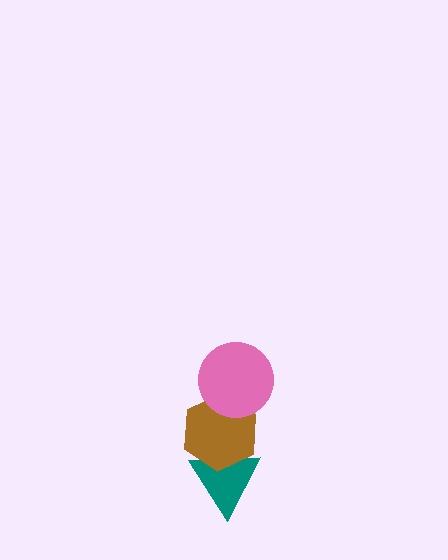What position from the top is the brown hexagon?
The brown hexagon is 2nd from the top.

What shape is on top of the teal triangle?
The brown hexagon is on top of the teal triangle.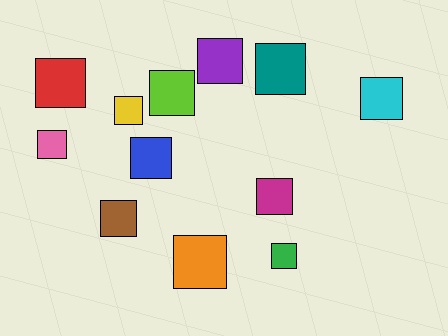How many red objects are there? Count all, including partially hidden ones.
There is 1 red object.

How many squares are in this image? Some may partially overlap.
There are 12 squares.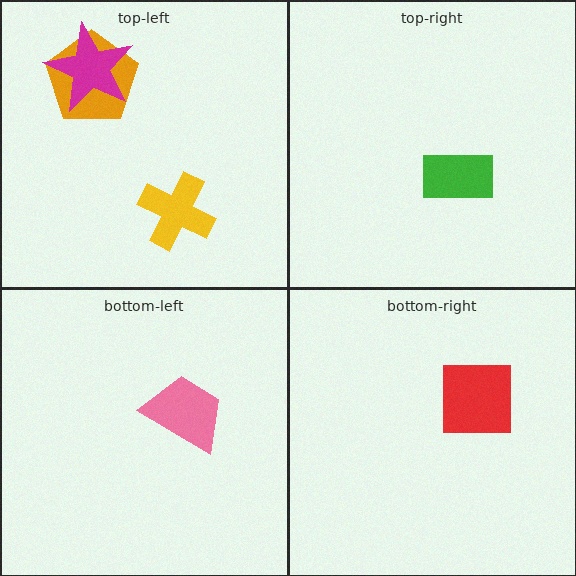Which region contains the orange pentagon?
The top-left region.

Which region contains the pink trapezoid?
The bottom-left region.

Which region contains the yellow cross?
The top-left region.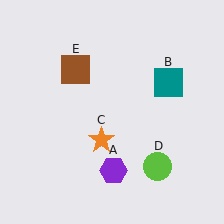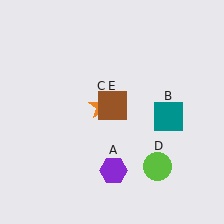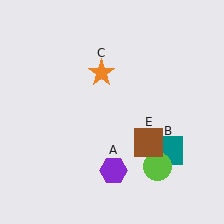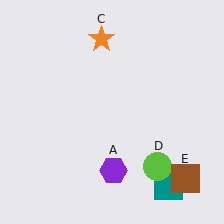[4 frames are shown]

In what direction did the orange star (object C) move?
The orange star (object C) moved up.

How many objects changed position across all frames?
3 objects changed position: teal square (object B), orange star (object C), brown square (object E).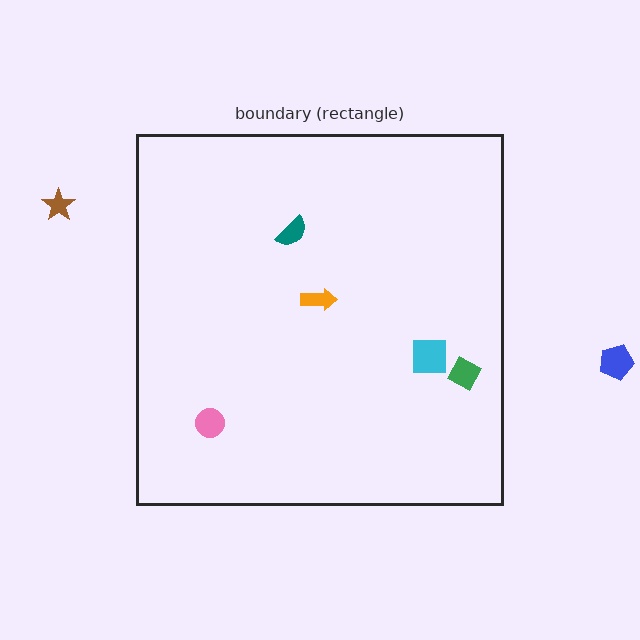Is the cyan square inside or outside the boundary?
Inside.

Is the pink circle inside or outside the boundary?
Inside.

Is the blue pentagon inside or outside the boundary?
Outside.